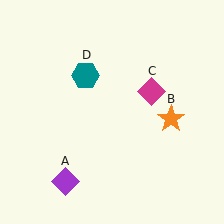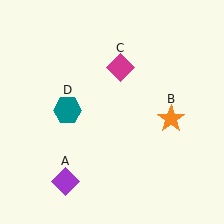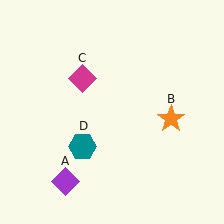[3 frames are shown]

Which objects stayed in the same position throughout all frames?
Purple diamond (object A) and orange star (object B) remained stationary.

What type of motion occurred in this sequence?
The magenta diamond (object C), teal hexagon (object D) rotated counterclockwise around the center of the scene.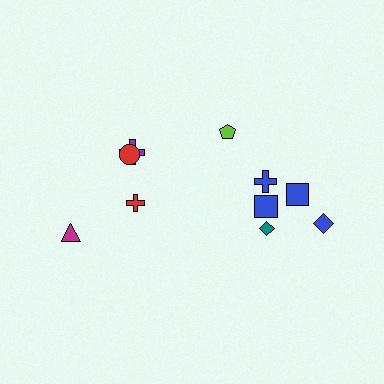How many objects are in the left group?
There are 4 objects.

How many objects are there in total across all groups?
There are 10 objects.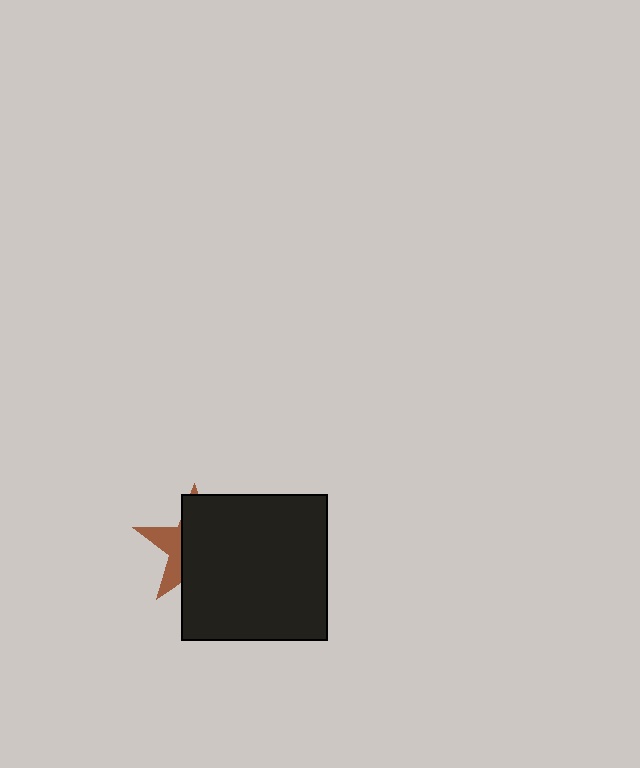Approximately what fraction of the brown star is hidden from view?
Roughly 69% of the brown star is hidden behind the black square.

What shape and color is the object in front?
The object in front is a black square.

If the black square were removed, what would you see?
You would see the complete brown star.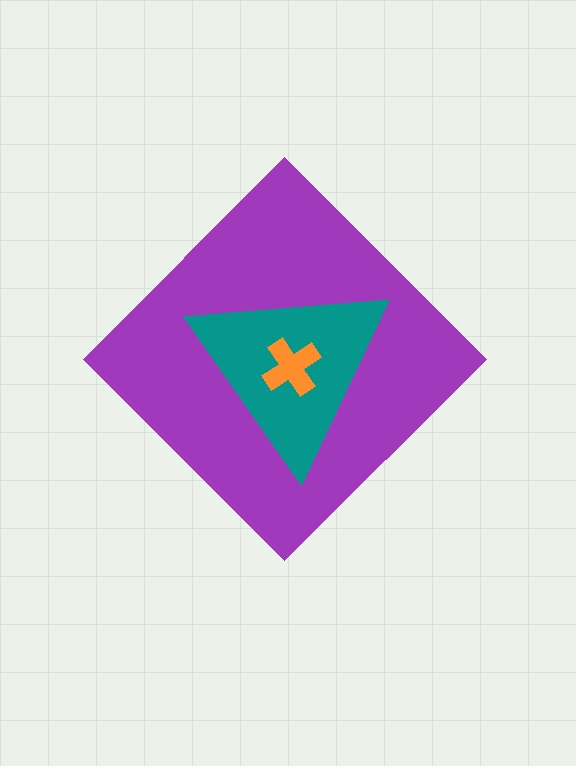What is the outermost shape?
The purple diamond.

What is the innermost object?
The orange cross.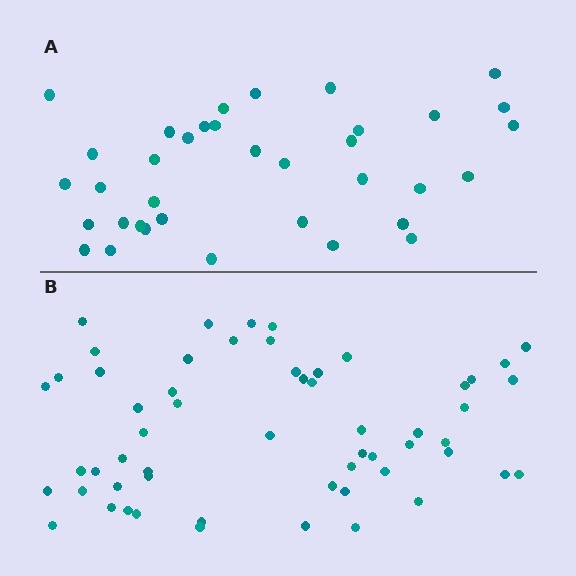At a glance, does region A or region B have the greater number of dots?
Region B (the bottom region) has more dots.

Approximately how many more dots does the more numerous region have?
Region B has approximately 20 more dots than region A.